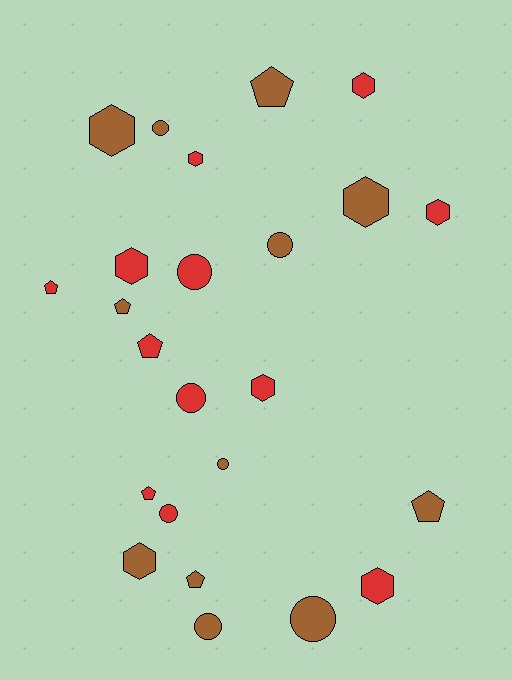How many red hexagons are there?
There are 6 red hexagons.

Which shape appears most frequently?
Hexagon, with 9 objects.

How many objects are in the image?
There are 24 objects.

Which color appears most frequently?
Red, with 12 objects.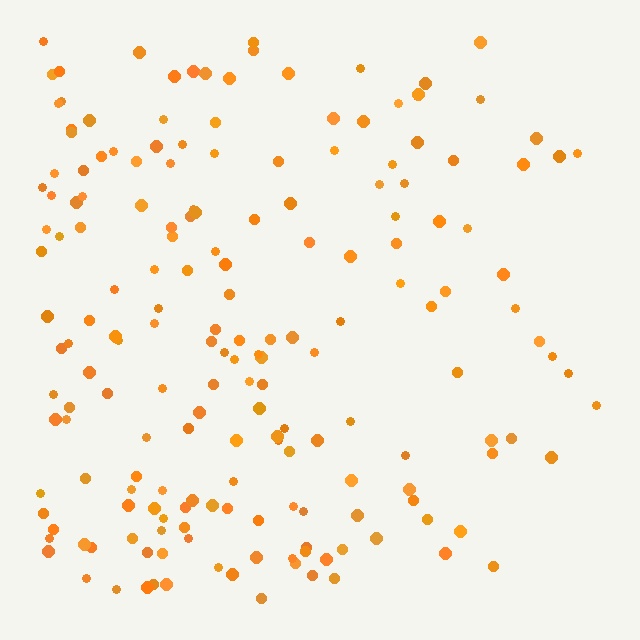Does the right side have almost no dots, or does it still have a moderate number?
Still a moderate number, just noticeably fewer than the left.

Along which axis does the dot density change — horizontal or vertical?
Horizontal.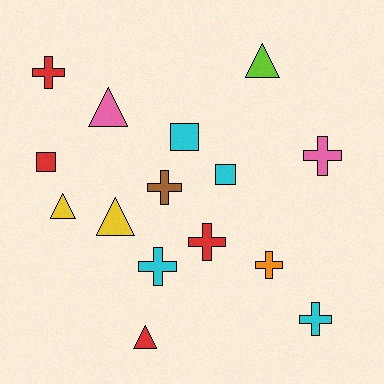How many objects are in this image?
There are 15 objects.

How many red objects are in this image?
There are 4 red objects.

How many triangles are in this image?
There are 5 triangles.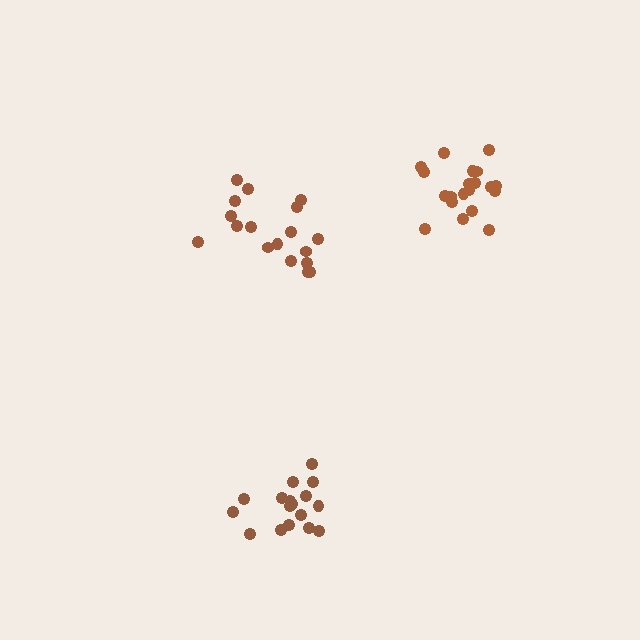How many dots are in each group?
Group 1: 17 dots, Group 2: 18 dots, Group 3: 20 dots (55 total).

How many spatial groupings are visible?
There are 3 spatial groupings.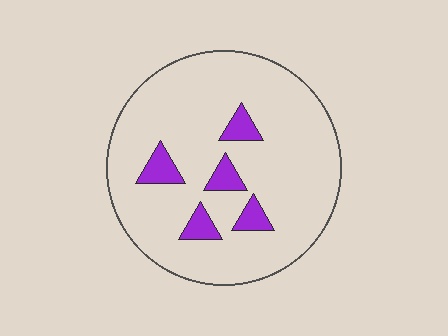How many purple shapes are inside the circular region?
5.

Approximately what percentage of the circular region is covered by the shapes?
Approximately 10%.